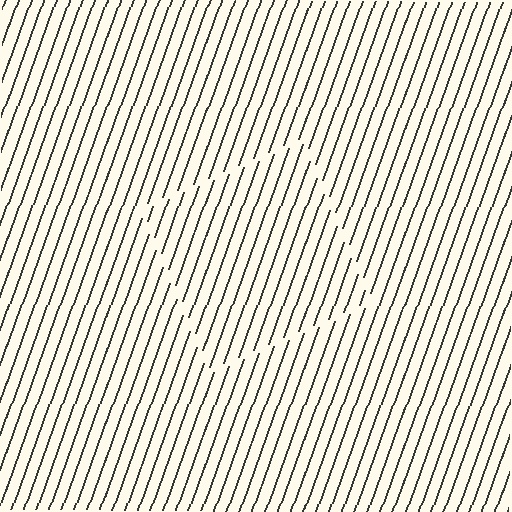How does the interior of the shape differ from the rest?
The interior of the shape contains the same grating, shifted by half a period — the contour is defined by the phase discontinuity where line-ends from the inner and outer gratings abut.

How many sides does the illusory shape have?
4 sides — the line-ends trace a square.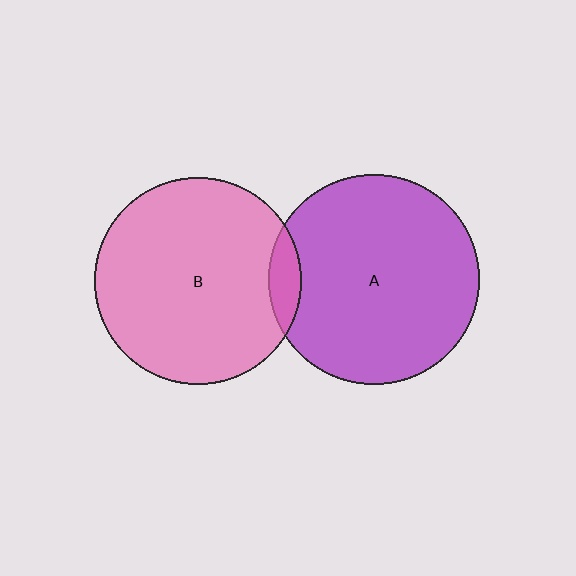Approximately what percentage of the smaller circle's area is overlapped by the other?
Approximately 5%.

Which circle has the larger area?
Circle A (purple).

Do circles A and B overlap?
Yes.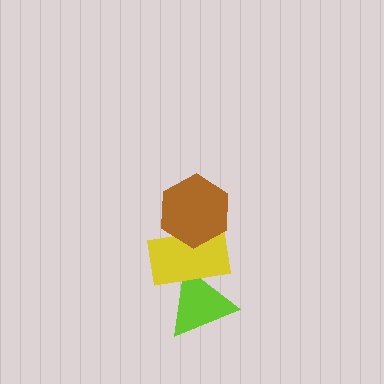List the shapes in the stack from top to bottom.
From top to bottom: the brown hexagon, the yellow rectangle, the lime triangle.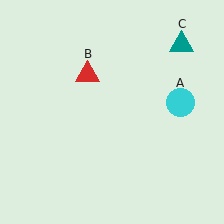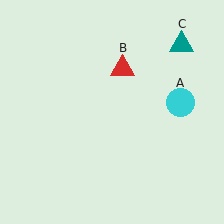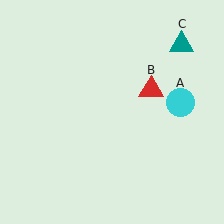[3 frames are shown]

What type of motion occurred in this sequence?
The red triangle (object B) rotated clockwise around the center of the scene.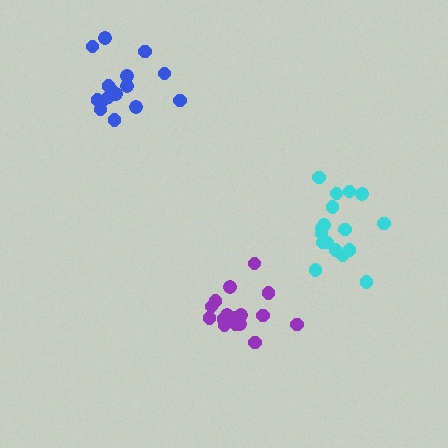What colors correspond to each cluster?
The clusters are colored: purple, blue, cyan.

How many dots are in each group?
Group 1: 16 dots, Group 2: 17 dots, Group 3: 17 dots (50 total).